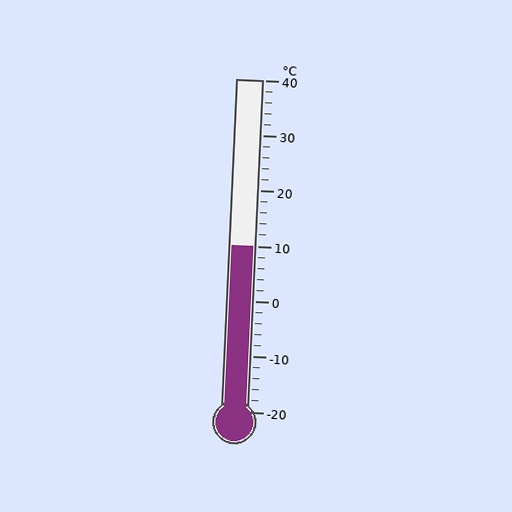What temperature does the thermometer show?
The thermometer shows approximately 10°C.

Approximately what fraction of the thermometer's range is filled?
The thermometer is filled to approximately 50% of its range.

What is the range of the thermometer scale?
The thermometer scale ranges from -20°C to 40°C.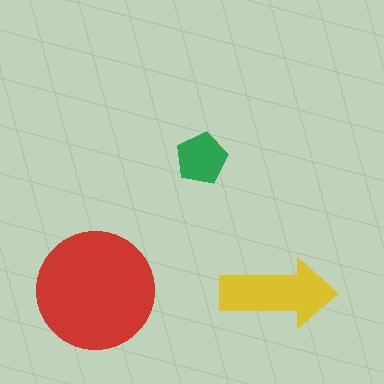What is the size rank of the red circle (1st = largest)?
1st.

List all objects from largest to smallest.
The red circle, the yellow arrow, the green pentagon.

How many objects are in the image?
There are 3 objects in the image.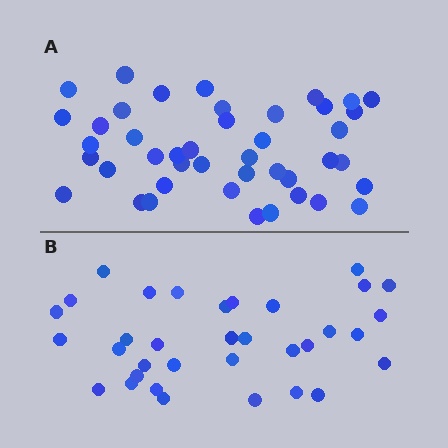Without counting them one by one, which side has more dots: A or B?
Region A (the top region) has more dots.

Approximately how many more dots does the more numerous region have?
Region A has roughly 8 or so more dots than region B.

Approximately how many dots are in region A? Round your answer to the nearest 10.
About 40 dots. (The exact count is 43, which rounds to 40.)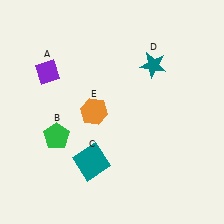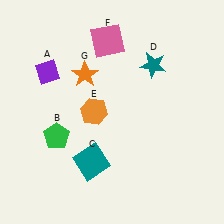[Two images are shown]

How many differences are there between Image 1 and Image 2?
There are 2 differences between the two images.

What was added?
A pink square (F), an orange star (G) were added in Image 2.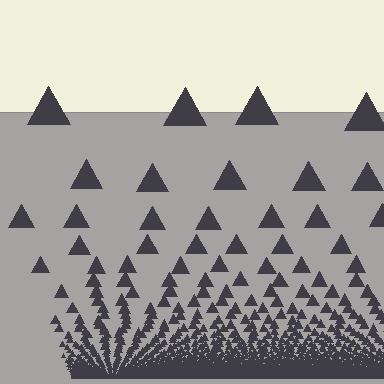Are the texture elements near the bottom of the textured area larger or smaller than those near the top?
Smaller. The gradient is inverted — elements near the bottom are smaller and denser.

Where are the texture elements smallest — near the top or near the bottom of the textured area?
Near the bottom.